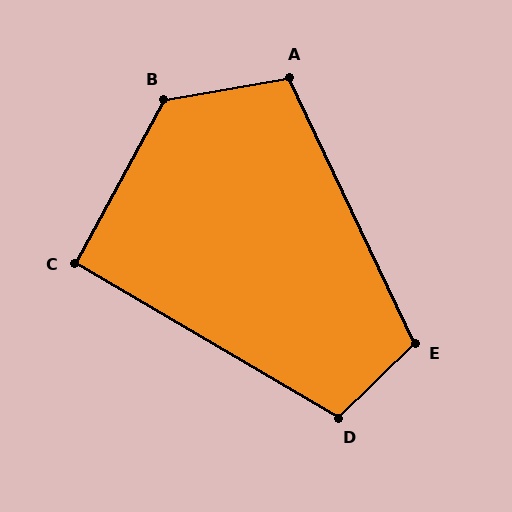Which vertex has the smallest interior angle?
C, at approximately 92 degrees.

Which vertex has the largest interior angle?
B, at approximately 128 degrees.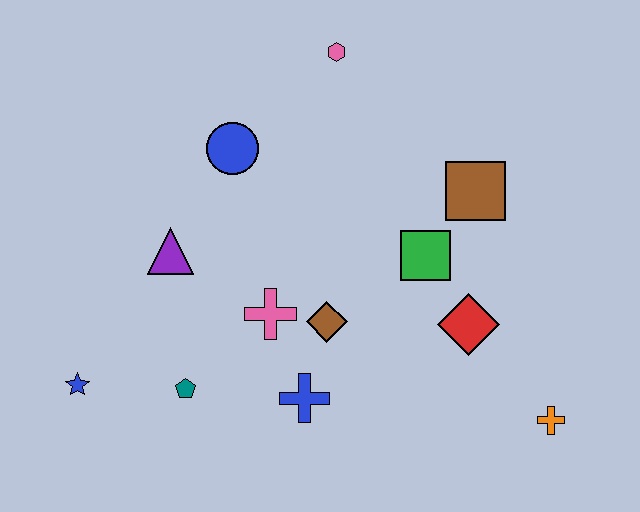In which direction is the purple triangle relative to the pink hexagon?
The purple triangle is below the pink hexagon.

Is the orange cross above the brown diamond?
No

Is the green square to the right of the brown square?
No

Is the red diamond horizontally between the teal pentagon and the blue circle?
No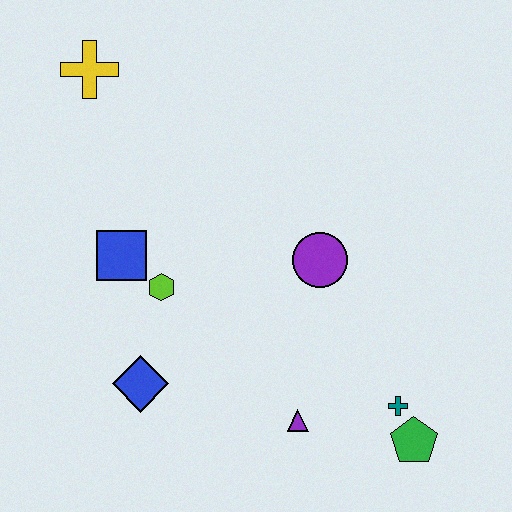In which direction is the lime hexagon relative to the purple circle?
The lime hexagon is to the left of the purple circle.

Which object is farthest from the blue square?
The green pentagon is farthest from the blue square.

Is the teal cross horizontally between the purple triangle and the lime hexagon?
No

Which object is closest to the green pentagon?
The teal cross is closest to the green pentagon.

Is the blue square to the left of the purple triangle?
Yes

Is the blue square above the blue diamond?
Yes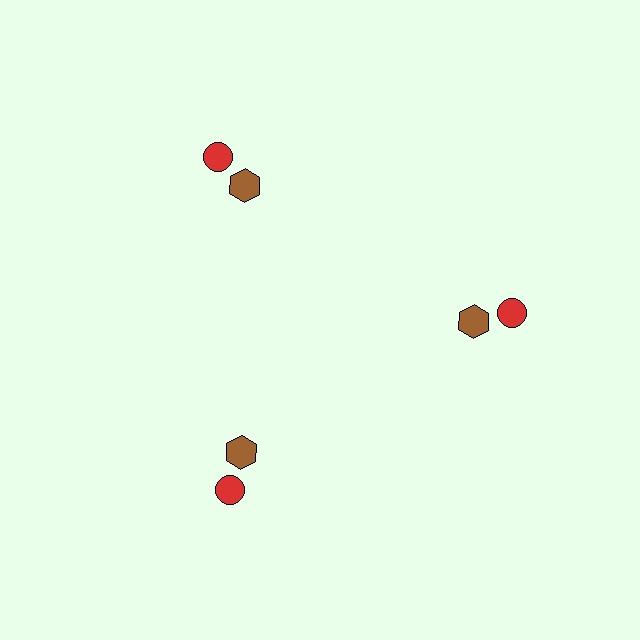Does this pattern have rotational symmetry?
Yes, this pattern has 3-fold rotational symmetry. It looks the same after rotating 120 degrees around the center.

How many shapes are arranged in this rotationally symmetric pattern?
There are 6 shapes, arranged in 3 groups of 2.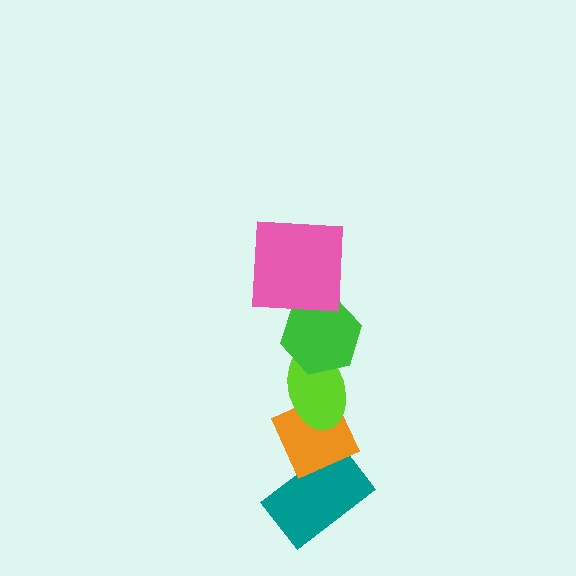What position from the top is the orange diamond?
The orange diamond is 4th from the top.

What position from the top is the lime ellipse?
The lime ellipse is 3rd from the top.